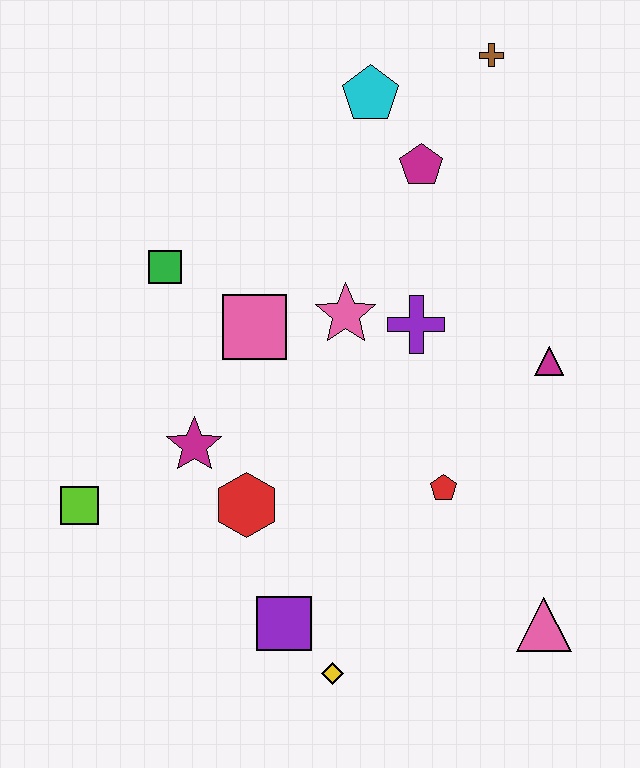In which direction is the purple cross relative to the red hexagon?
The purple cross is above the red hexagon.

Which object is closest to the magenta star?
The red hexagon is closest to the magenta star.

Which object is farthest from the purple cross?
The lime square is farthest from the purple cross.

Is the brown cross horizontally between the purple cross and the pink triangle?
Yes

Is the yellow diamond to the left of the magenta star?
No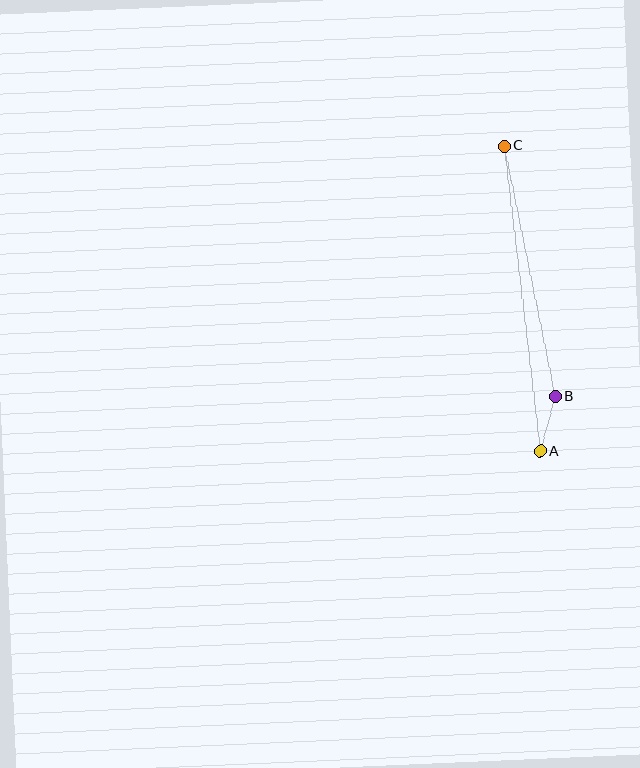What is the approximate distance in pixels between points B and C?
The distance between B and C is approximately 256 pixels.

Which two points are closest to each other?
Points A and B are closest to each other.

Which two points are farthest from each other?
Points A and C are farthest from each other.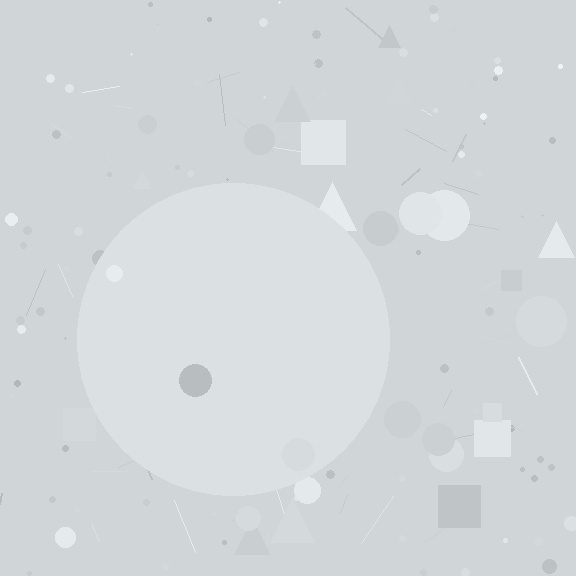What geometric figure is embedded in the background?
A circle is embedded in the background.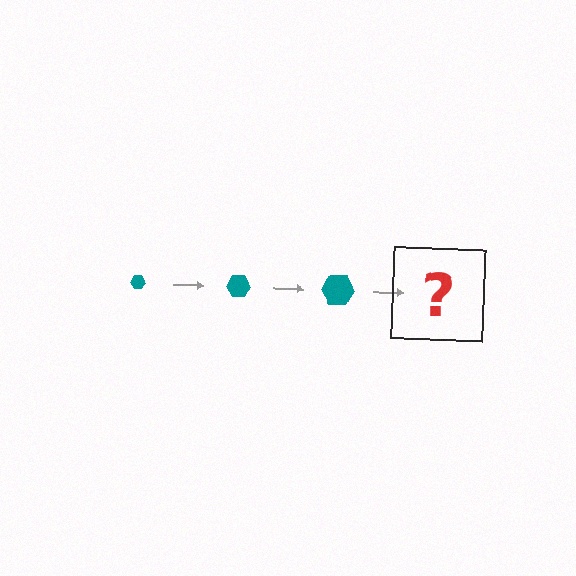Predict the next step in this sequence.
The next step is a teal hexagon, larger than the previous one.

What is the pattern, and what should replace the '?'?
The pattern is that the hexagon gets progressively larger each step. The '?' should be a teal hexagon, larger than the previous one.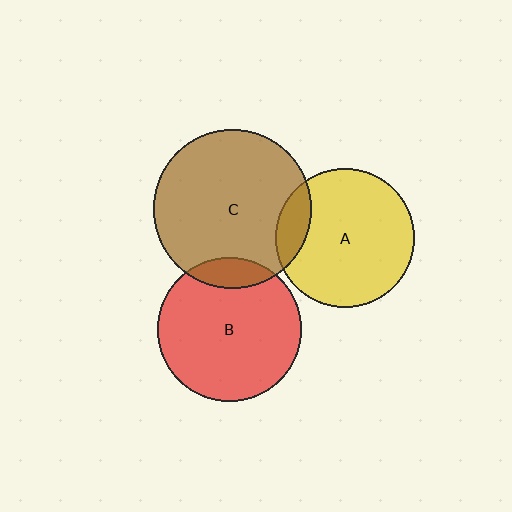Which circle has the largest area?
Circle C (brown).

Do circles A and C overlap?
Yes.